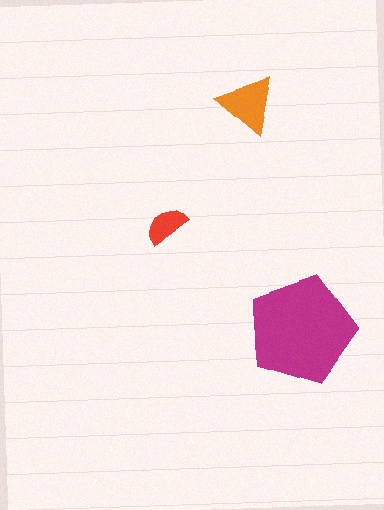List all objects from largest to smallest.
The magenta pentagon, the orange triangle, the red semicircle.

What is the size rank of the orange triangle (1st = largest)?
2nd.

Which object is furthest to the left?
The red semicircle is leftmost.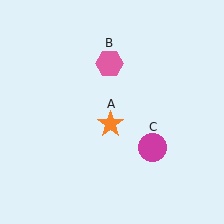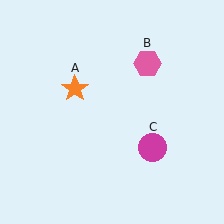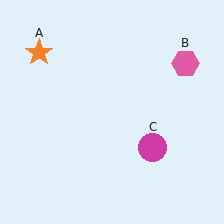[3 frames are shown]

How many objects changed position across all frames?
2 objects changed position: orange star (object A), pink hexagon (object B).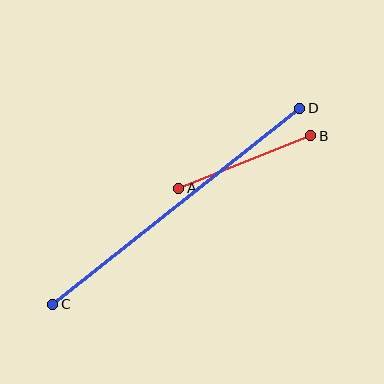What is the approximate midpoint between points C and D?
The midpoint is at approximately (176, 206) pixels.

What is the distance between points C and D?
The distance is approximately 315 pixels.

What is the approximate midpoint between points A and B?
The midpoint is at approximately (245, 162) pixels.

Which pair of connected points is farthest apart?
Points C and D are farthest apart.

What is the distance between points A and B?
The distance is approximately 142 pixels.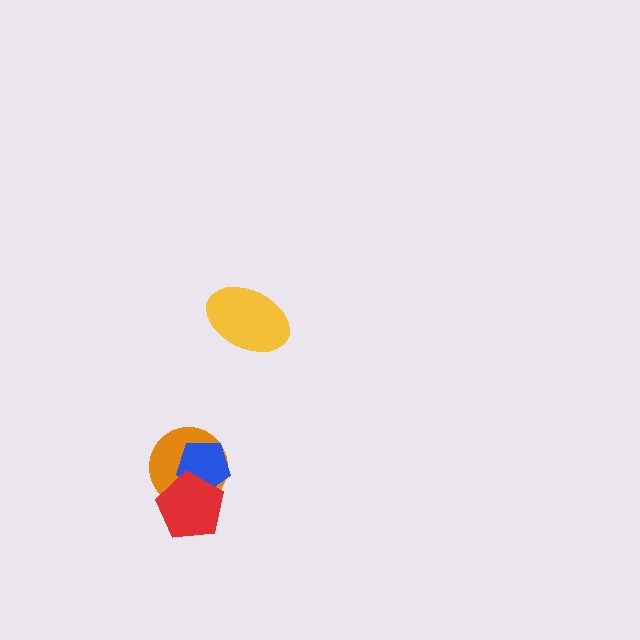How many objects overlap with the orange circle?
2 objects overlap with the orange circle.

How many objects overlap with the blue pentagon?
2 objects overlap with the blue pentagon.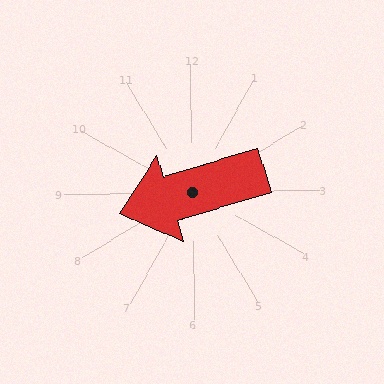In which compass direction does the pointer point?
West.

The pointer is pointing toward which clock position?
Roughly 8 o'clock.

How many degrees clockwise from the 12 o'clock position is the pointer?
Approximately 254 degrees.